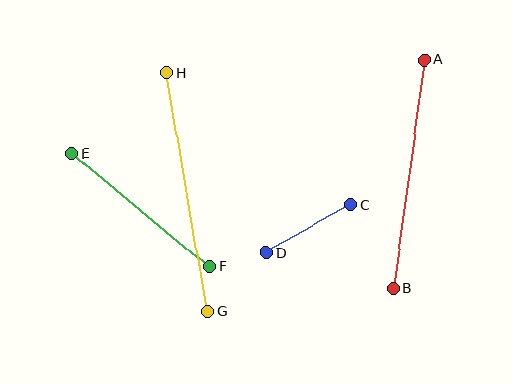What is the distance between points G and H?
The distance is approximately 243 pixels.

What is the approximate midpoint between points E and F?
The midpoint is at approximately (140, 210) pixels.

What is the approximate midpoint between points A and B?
The midpoint is at approximately (409, 174) pixels.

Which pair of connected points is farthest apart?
Points G and H are farthest apart.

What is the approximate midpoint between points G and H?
The midpoint is at approximately (187, 192) pixels.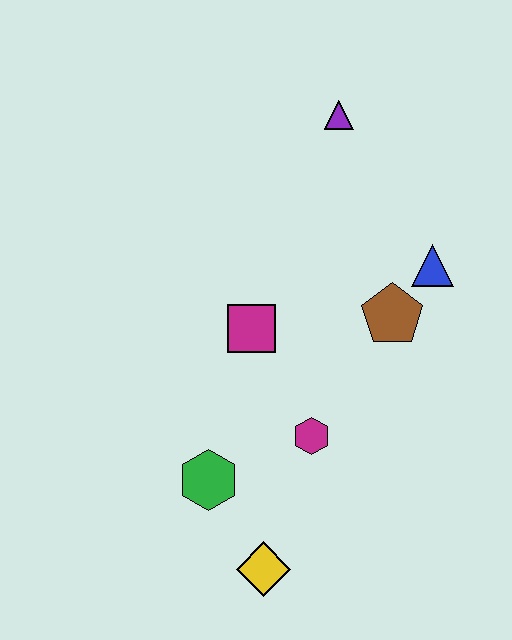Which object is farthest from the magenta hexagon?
The purple triangle is farthest from the magenta hexagon.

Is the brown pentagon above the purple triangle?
No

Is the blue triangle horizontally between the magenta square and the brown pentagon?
No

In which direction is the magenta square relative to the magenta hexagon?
The magenta square is above the magenta hexagon.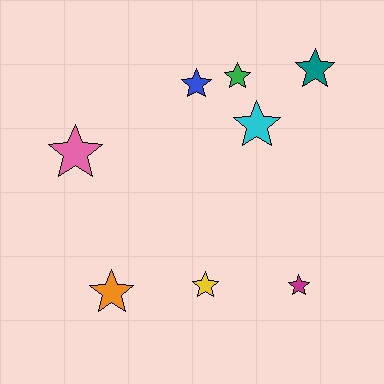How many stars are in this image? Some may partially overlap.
There are 8 stars.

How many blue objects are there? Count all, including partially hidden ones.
There is 1 blue object.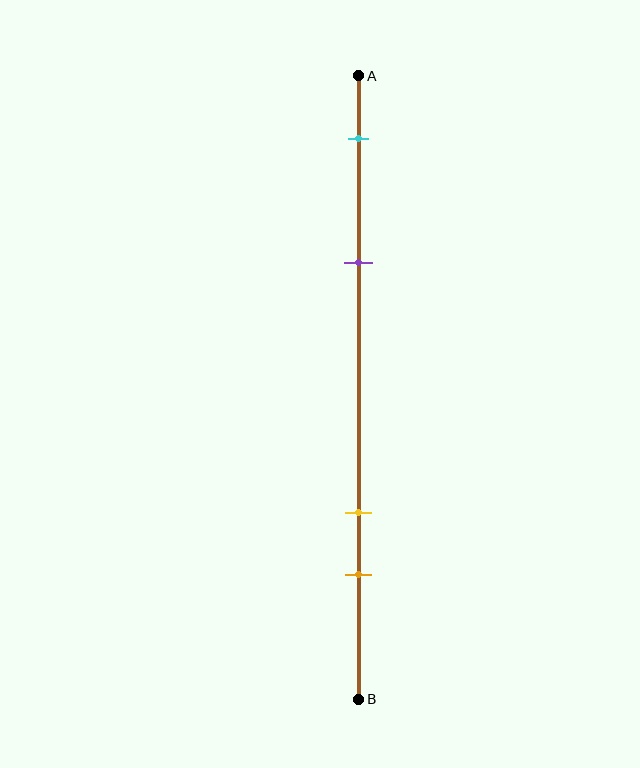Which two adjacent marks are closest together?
The yellow and orange marks are the closest adjacent pair.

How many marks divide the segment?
There are 4 marks dividing the segment.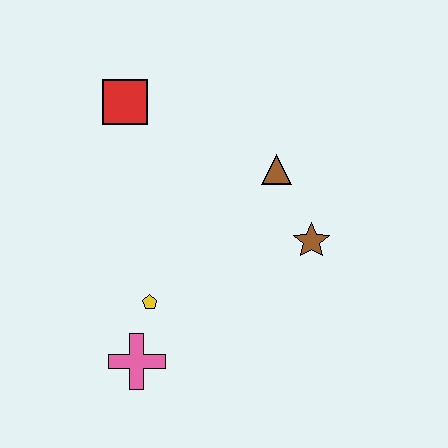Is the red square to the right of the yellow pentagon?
No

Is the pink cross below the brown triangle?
Yes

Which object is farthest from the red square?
The pink cross is farthest from the red square.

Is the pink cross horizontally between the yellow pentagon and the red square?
Yes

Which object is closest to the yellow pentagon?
The pink cross is closest to the yellow pentagon.